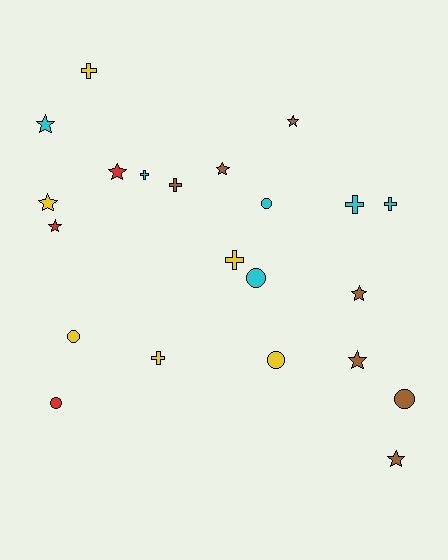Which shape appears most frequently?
Star, with 9 objects.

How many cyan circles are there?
There are 2 cyan circles.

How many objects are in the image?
There are 22 objects.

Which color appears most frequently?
Brown, with 7 objects.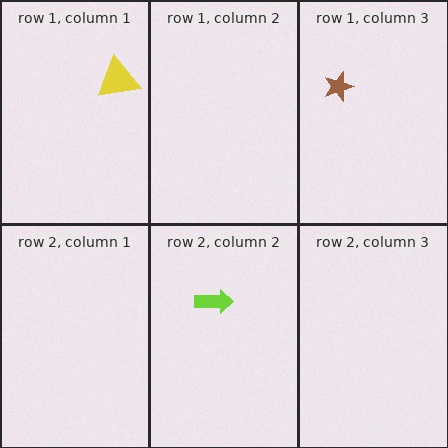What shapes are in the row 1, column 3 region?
The brown star.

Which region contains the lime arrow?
The row 2, column 2 region.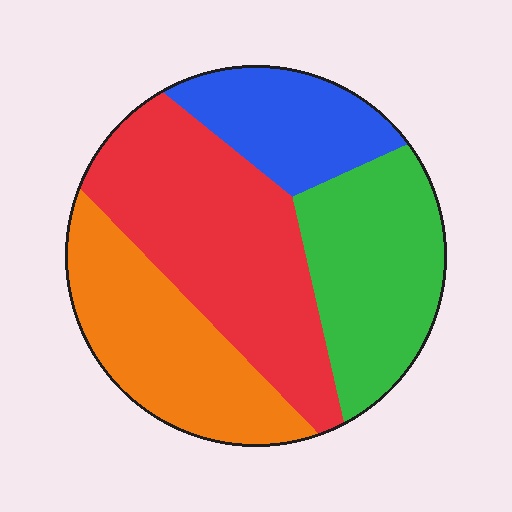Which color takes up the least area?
Blue, at roughly 15%.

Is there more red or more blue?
Red.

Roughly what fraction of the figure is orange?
Orange takes up about one quarter (1/4) of the figure.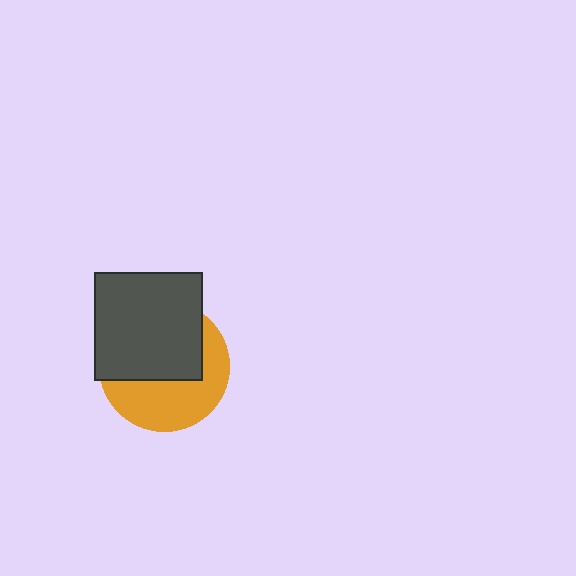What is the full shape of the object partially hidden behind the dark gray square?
The partially hidden object is an orange circle.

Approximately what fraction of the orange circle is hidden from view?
Roughly 54% of the orange circle is hidden behind the dark gray square.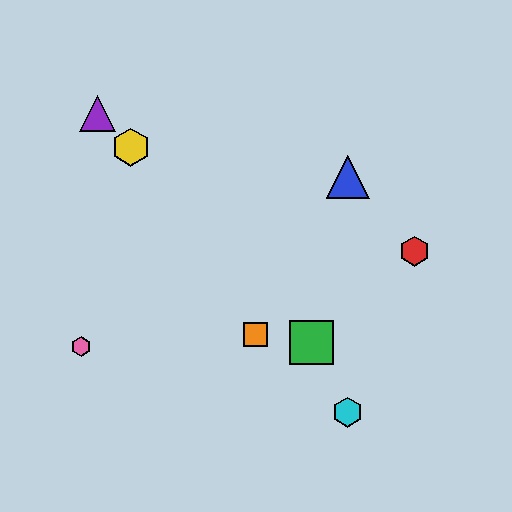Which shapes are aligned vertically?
The blue triangle, the cyan hexagon are aligned vertically.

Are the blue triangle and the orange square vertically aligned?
No, the blue triangle is at x≈348 and the orange square is at x≈256.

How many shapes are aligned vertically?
2 shapes (the blue triangle, the cyan hexagon) are aligned vertically.